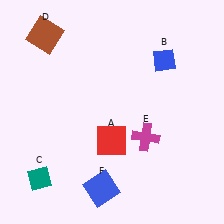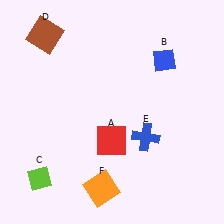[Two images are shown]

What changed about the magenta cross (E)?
In Image 1, E is magenta. In Image 2, it changed to blue.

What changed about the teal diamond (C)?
In Image 1, C is teal. In Image 2, it changed to lime.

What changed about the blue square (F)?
In Image 1, F is blue. In Image 2, it changed to orange.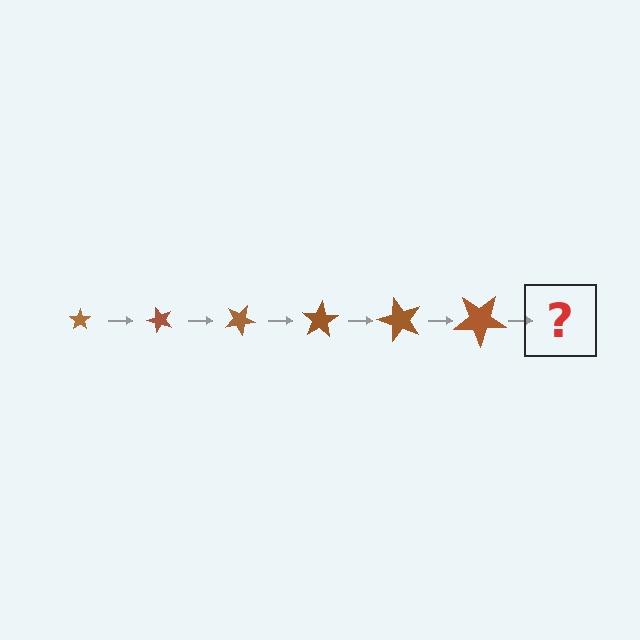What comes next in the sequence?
The next element should be a star, larger than the previous one and rotated 300 degrees from the start.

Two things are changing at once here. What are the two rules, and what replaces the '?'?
The two rules are that the star grows larger each step and it rotates 50 degrees each step. The '?' should be a star, larger than the previous one and rotated 300 degrees from the start.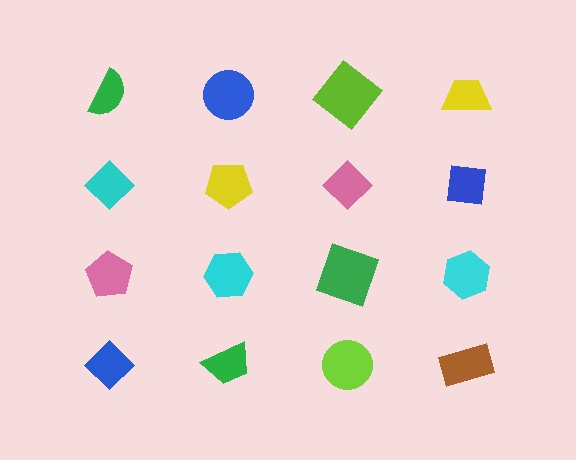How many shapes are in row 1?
4 shapes.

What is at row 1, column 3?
A lime diamond.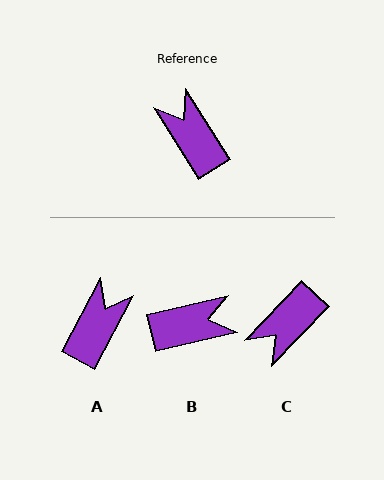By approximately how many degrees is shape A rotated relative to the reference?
Approximately 60 degrees clockwise.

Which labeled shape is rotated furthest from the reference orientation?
B, about 109 degrees away.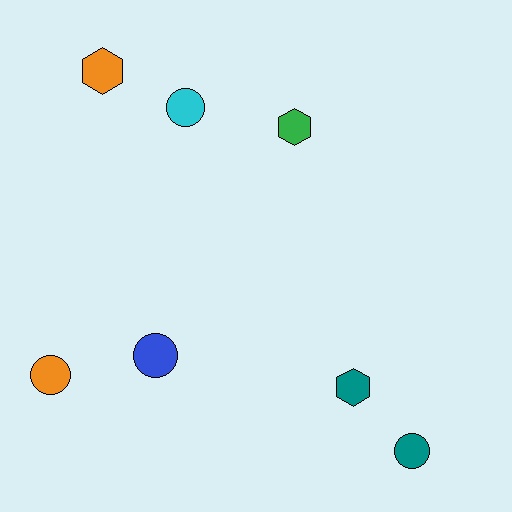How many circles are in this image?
There are 4 circles.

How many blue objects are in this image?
There is 1 blue object.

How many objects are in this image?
There are 7 objects.